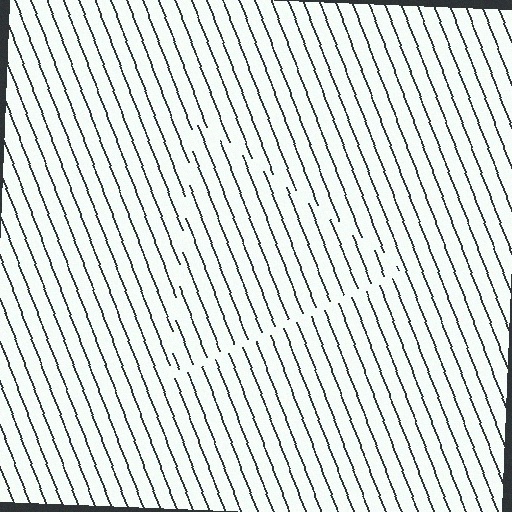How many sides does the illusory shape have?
3 sides — the line-ends trace a triangle.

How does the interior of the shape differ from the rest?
The interior of the shape contains the same grating, shifted by half a period — the contour is defined by the phase discontinuity where line-ends from the inner and outer gratings abut.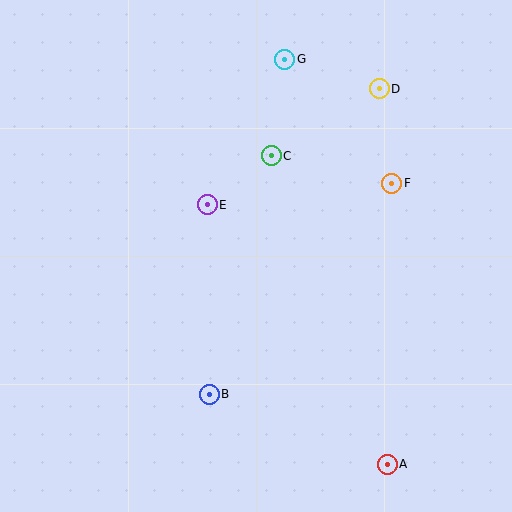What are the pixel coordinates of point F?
Point F is at (392, 183).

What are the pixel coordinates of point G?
Point G is at (285, 59).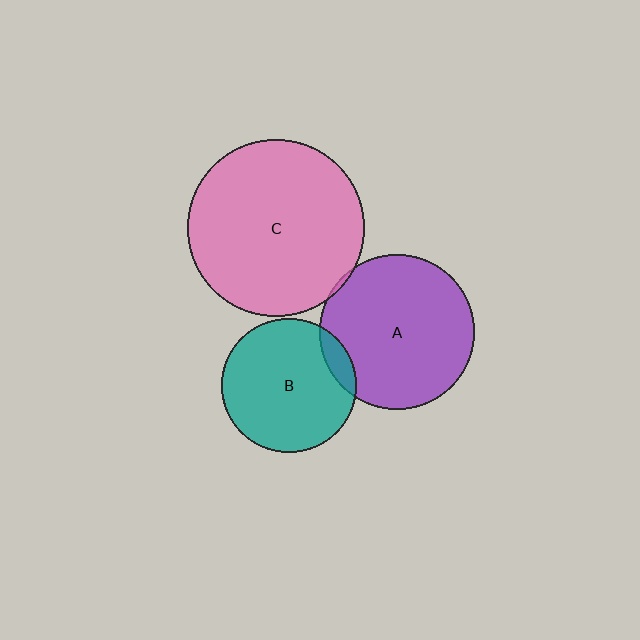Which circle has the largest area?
Circle C (pink).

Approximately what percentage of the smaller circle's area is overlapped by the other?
Approximately 5%.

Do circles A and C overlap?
Yes.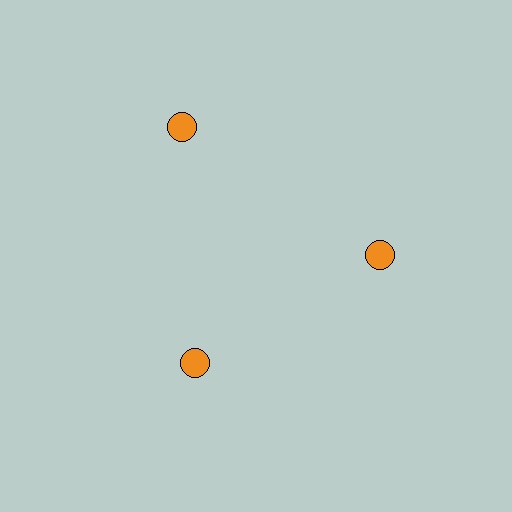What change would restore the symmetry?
The symmetry would be restored by moving it inward, back onto the ring so that all 3 circles sit at equal angles and equal distance from the center.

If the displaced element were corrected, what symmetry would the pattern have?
It would have 3-fold rotational symmetry — the pattern would map onto itself every 120 degrees.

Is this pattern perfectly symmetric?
No. The 3 orange circles are arranged in a ring, but one element near the 11 o'clock position is pushed outward from the center, breaking the 3-fold rotational symmetry.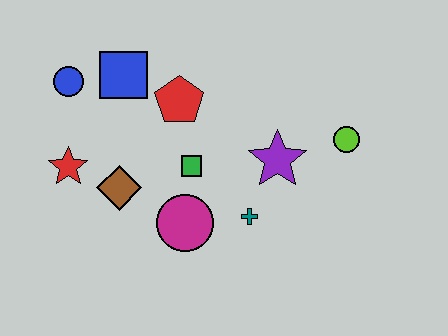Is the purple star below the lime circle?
Yes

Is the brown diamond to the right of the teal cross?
No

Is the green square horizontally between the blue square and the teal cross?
Yes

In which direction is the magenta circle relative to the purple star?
The magenta circle is to the left of the purple star.